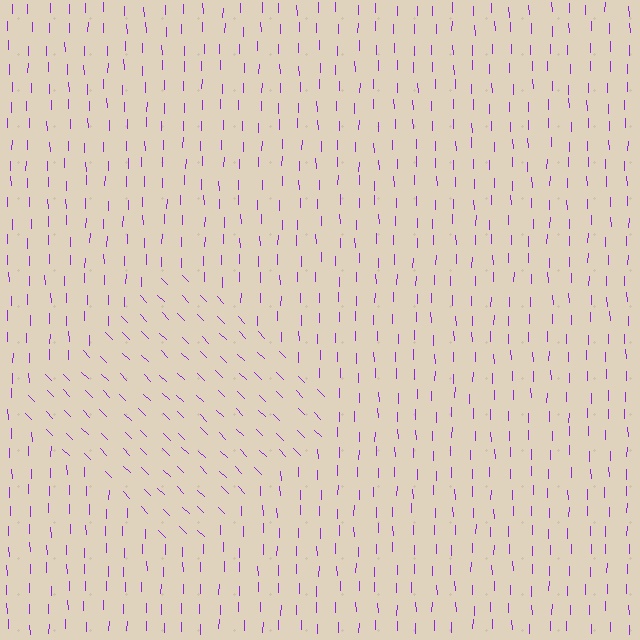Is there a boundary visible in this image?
Yes, there is a texture boundary formed by a change in line orientation.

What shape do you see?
I see a diamond.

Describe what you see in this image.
The image is filled with small purple line segments. A diamond region in the image has lines oriented differently from the surrounding lines, creating a visible texture boundary.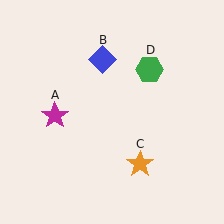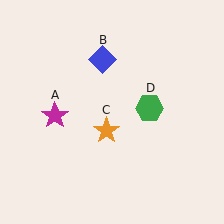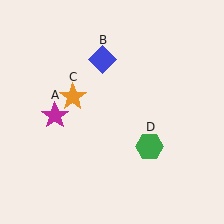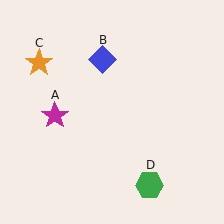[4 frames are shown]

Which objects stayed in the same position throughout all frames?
Magenta star (object A) and blue diamond (object B) remained stationary.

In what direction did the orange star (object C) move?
The orange star (object C) moved up and to the left.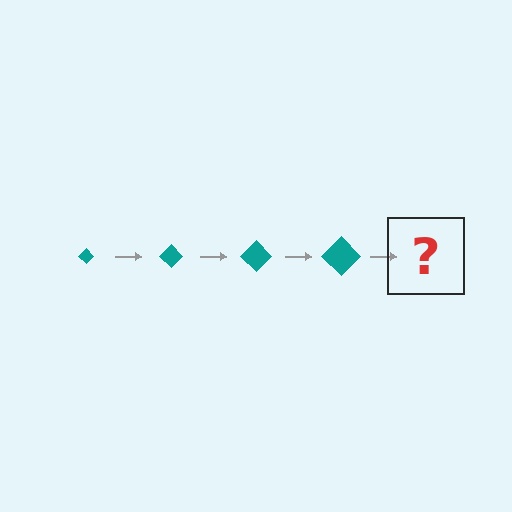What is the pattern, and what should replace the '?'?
The pattern is that the diamond gets progressively larger each step. The '?' should be a teal diamond, larger than the previous one.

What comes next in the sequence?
The next element should be a teal diamond, larger than the previous one.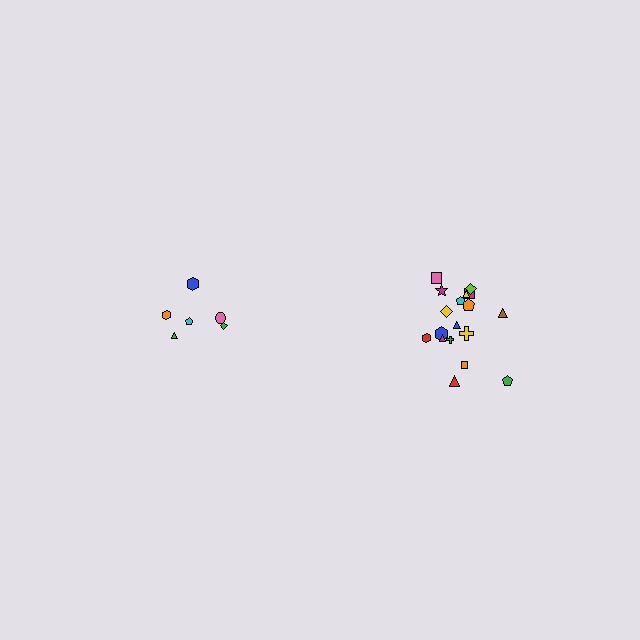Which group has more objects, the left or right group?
The right group.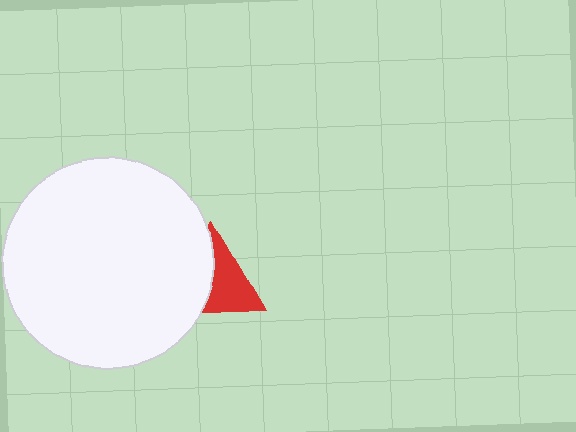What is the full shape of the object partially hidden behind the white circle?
The partially hidden object is a red triangle.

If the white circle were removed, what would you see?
You would see the complete red triangle.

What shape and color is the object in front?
The object in front is a white circle.